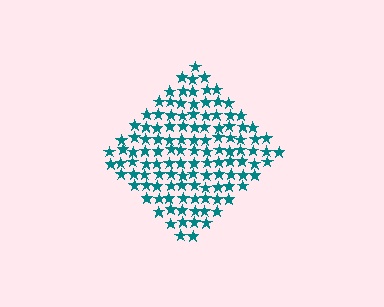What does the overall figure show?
The overall figure shows a diamond.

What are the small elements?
The small elements are stars.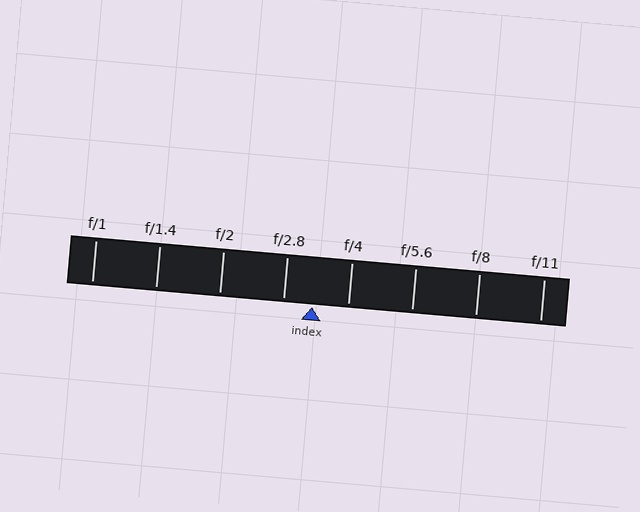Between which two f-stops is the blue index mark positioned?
The index mark is between f/2.8 and f/4.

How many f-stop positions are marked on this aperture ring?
There are 8 f-stop positions marked.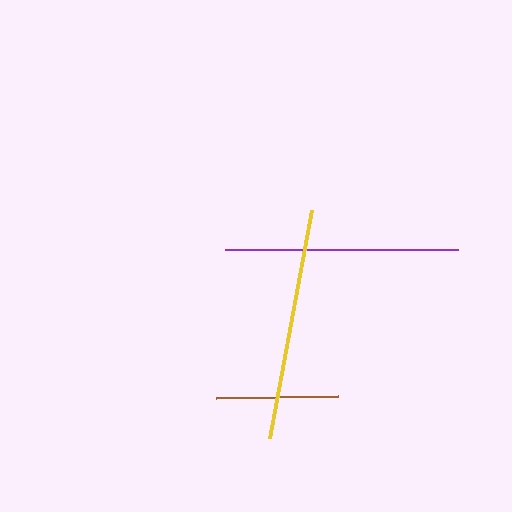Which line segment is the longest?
The purple line is the longest at approximately 233 pixels.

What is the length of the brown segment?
The brown segment is approximately 122 pixels long.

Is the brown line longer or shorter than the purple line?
The purple line is longer than the brown line.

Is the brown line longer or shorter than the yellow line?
The yellow line is longer than the brown line.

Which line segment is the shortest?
The brown line is the shortest at approximately 122 pixels.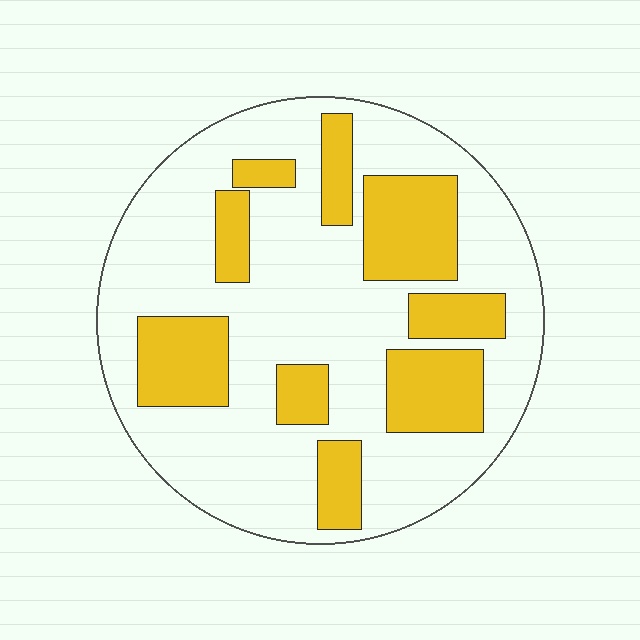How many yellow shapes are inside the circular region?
9.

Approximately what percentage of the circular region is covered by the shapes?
Approximately 30%.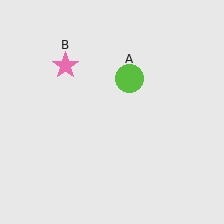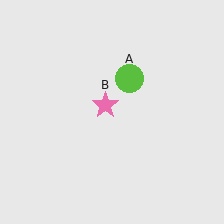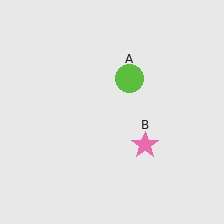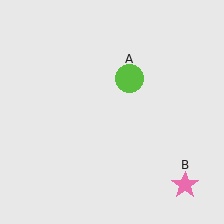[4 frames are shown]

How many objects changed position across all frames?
1 object changed position: pink star (object B).